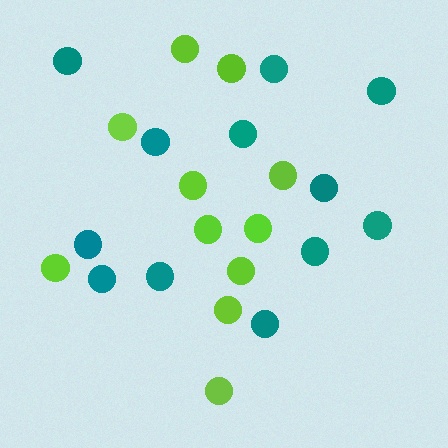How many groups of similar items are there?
There are 2 groups: one group of lime circles (11) and one group of teal circles (12).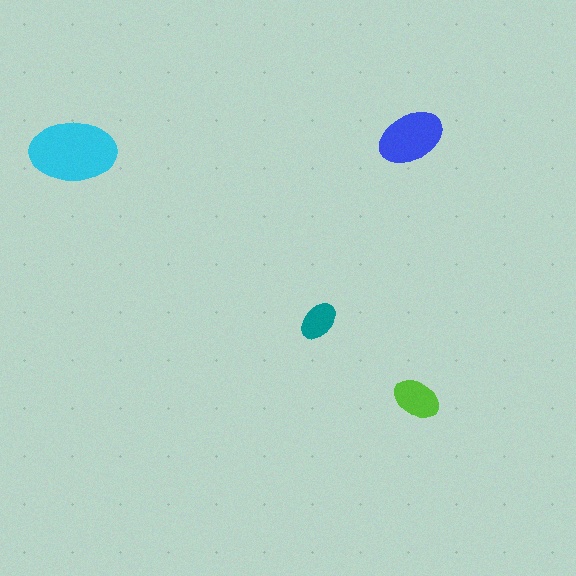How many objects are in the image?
There are 4 objects in the image.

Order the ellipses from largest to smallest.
the cyan one, the blue one, the lime one, the teal one.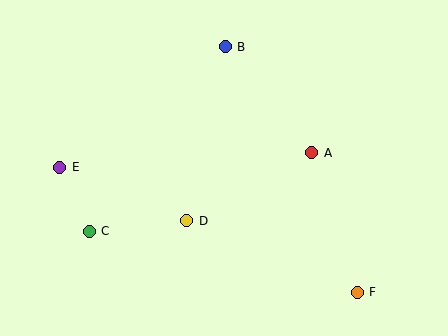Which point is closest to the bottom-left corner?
Point C is closest to the bottom-left corner.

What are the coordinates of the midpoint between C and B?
The midpoint between C and B is at (157, 139).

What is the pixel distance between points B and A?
The distance between B and A is 137 pixels.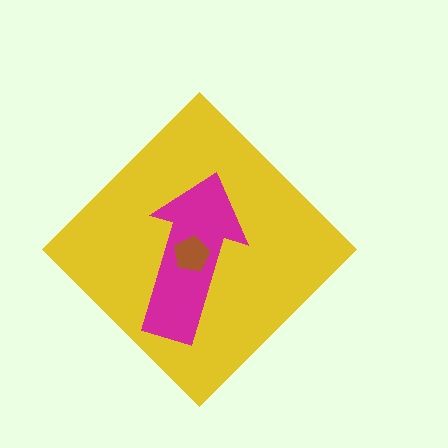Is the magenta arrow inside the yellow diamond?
Yes.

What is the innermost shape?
The brown pentagon.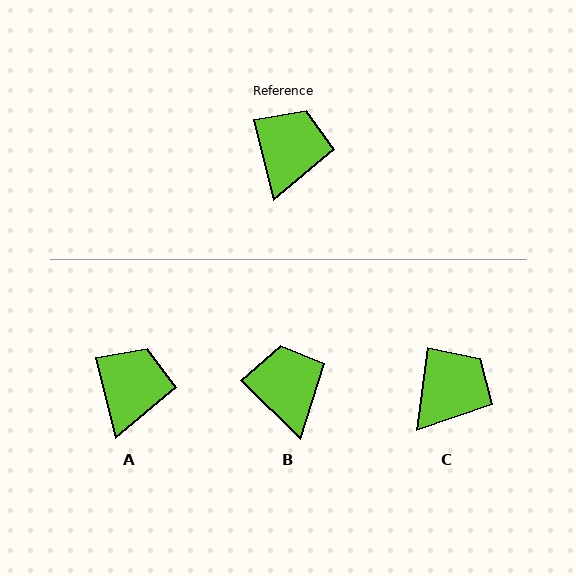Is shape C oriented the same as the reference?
No, it is off by about 21 degrees.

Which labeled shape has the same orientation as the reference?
A.